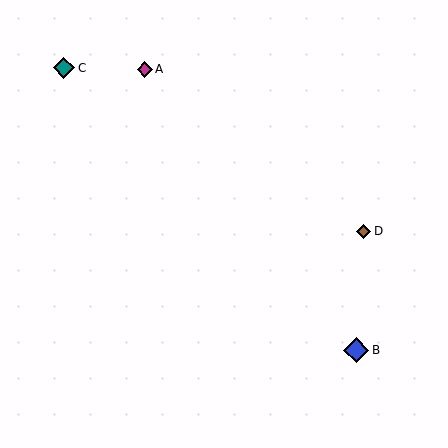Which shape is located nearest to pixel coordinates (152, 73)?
The magenta diamond (labeled A) at (145, 69) is nearest to that location.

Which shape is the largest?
The blue diamond (labeled B) is the largest.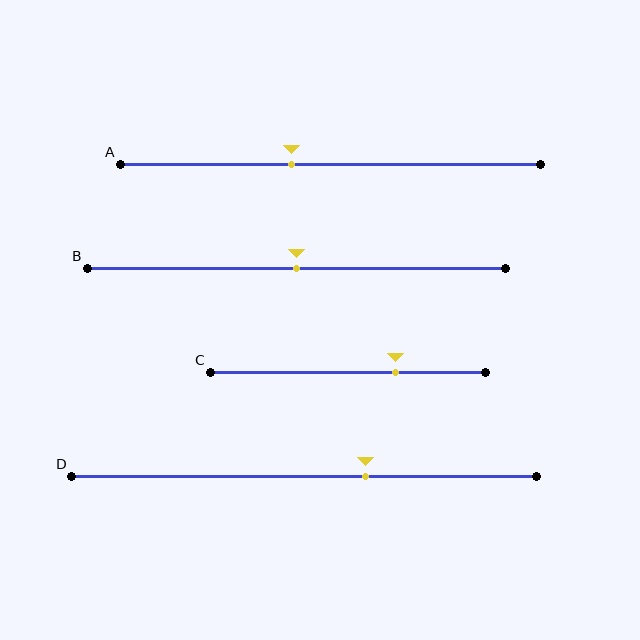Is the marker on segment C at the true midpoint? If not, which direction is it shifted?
No, the marker on segment C is shifted to the right by about 17% of the segment length.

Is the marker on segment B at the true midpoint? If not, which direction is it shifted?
Yes, the marker on segment B is at the true midpoint.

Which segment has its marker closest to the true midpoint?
Segment B has its marker closest to the true midpoint.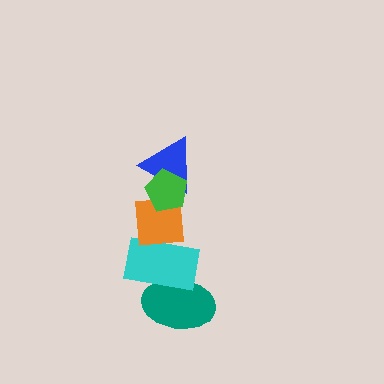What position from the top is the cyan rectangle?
The cyan rectangle is 4th from the top.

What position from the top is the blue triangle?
The blue triangle is 2nd from the top.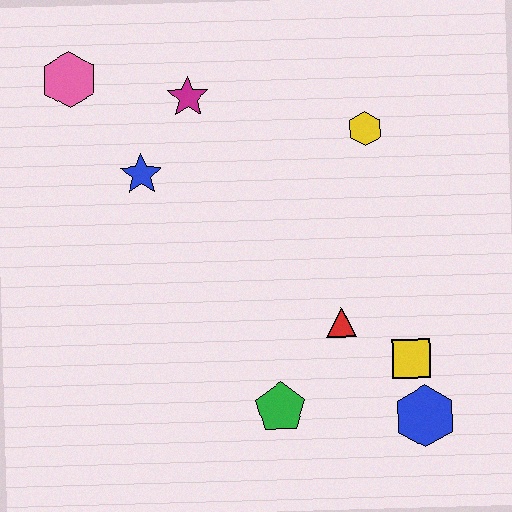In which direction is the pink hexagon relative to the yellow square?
The pink hexagon is to the left of the yellow square.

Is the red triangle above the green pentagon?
Yes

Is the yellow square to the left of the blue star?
No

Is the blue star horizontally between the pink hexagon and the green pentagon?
Yes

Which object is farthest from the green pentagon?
The pink hexagon is farthest from the green pentagon.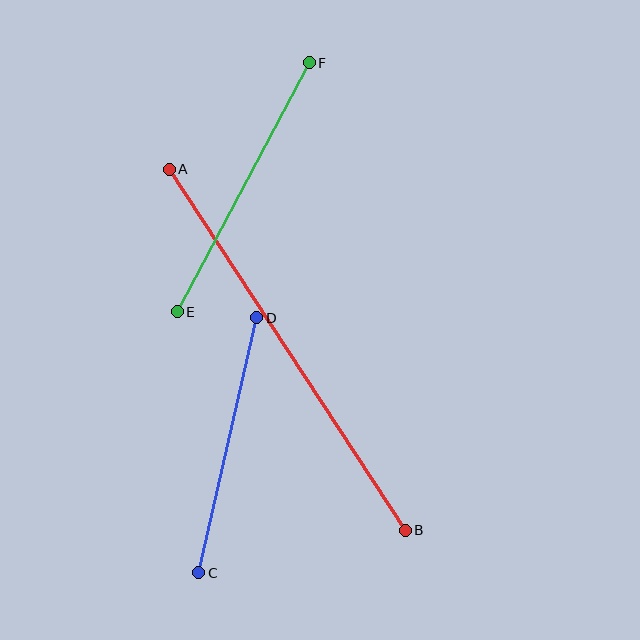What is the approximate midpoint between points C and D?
The midpoint is at approximately (228, 445) pixels.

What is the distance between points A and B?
The distance is approximately 431 pixels.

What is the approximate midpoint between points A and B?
The midpoint is at approximately (287, 350) pixels.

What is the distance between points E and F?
The distance is approximately 282 pixels.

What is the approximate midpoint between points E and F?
The midpoint is at approximately (243, 187) pixels.